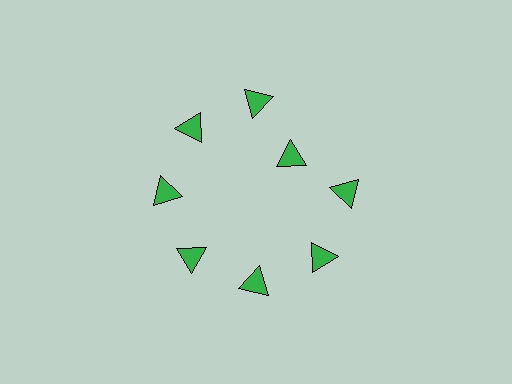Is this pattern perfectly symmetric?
No. The 8 green triangles are arranged in a ring, but one element near the 2 o'clock position is pulled inward toward the center, breaking the 8-fold rotational symmetry.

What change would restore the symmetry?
The symmetry would be restored by moving it outward, back onto the ring so that all 8 triangles sit at equal angles and equal distance from the center.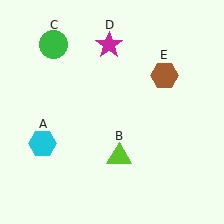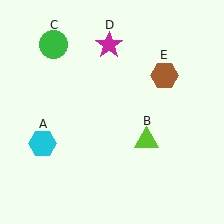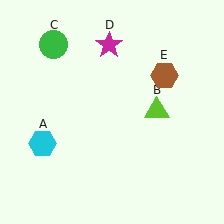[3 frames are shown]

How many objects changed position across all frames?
1 object changed position: lime triangle (object B).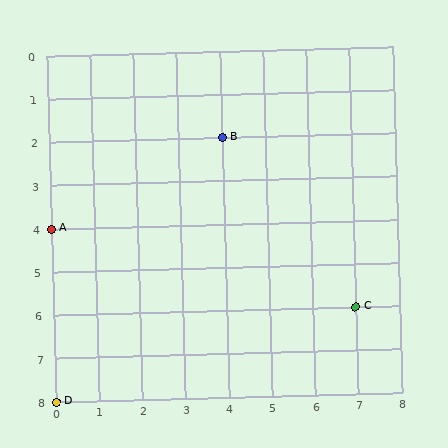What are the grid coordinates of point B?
Point B is at grid coordinates (4, 2).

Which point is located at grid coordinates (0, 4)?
Point A is at (0, 4).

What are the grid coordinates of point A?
Point A is at grid coordinates (0, 4).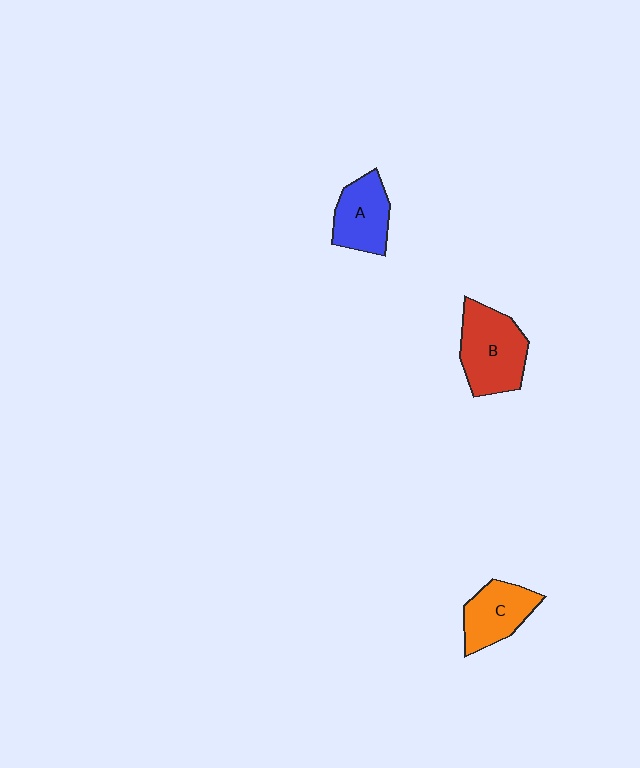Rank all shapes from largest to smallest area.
From largest to smallest: B (red), C (orange), A (blue).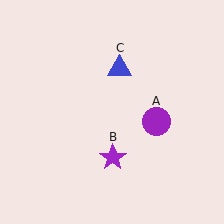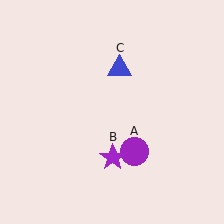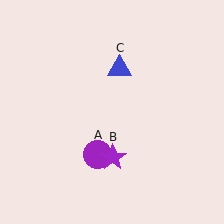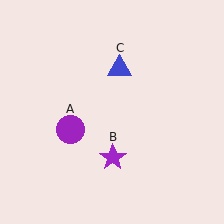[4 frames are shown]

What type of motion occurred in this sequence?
The purple circle (object A) rotated clockwise around the center of the scene.